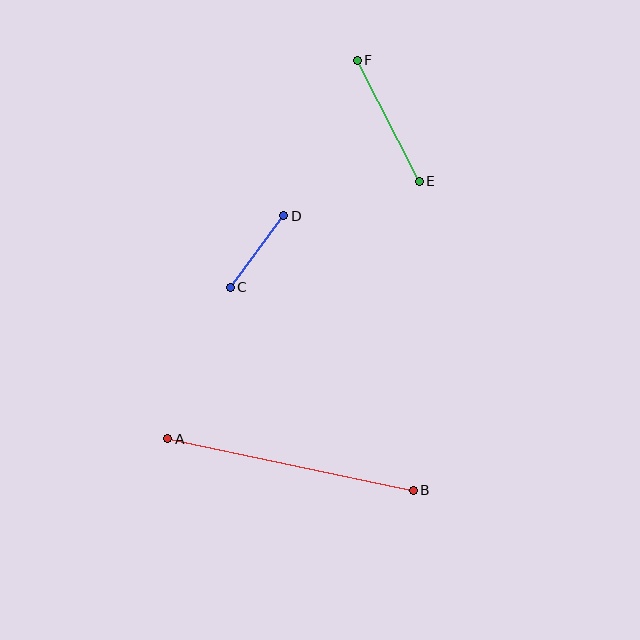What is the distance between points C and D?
The distance is approximately 89 pixels.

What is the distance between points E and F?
The distance is approximately 136 pixels.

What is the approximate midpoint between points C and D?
The midpoint is at approximately (257, 251) pixels.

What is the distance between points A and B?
The distance is approximately 251 pixels.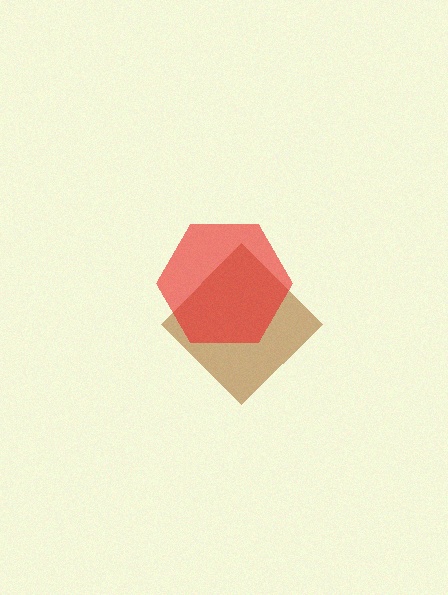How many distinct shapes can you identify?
There are 2 distinct shapes: a brown diamond, a red hexagon.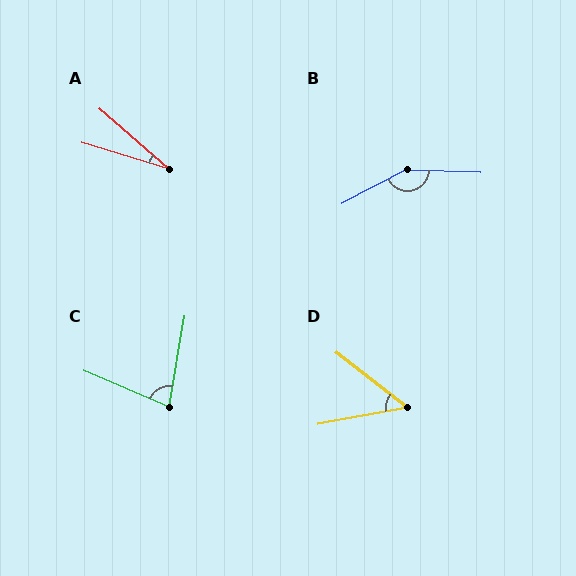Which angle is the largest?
B, at approximately 150 degrees.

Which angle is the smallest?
A, at approximately 24 degrees.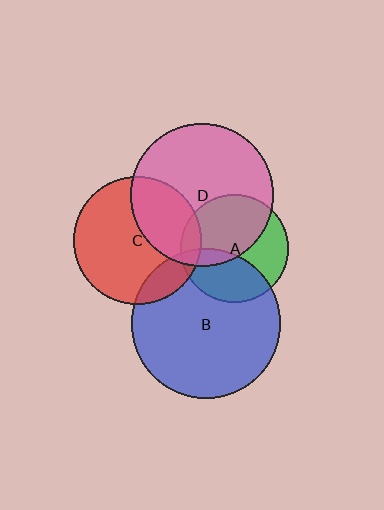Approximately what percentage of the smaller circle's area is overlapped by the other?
Approximately 10%.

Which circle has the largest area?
Circle B (blue).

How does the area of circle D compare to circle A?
Approximately 1.7 times.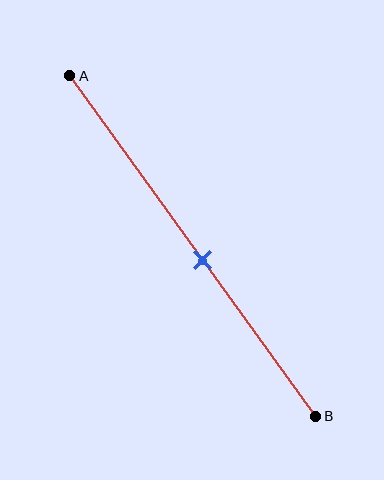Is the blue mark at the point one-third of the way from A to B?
No, the mark is at about 55% from A, not at the 33% one-third point.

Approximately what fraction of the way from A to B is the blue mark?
The blue mark is approximately 55% of the way from A to B.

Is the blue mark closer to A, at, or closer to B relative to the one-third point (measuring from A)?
The blue mark is closer to point B than the one-third point of segment AB.